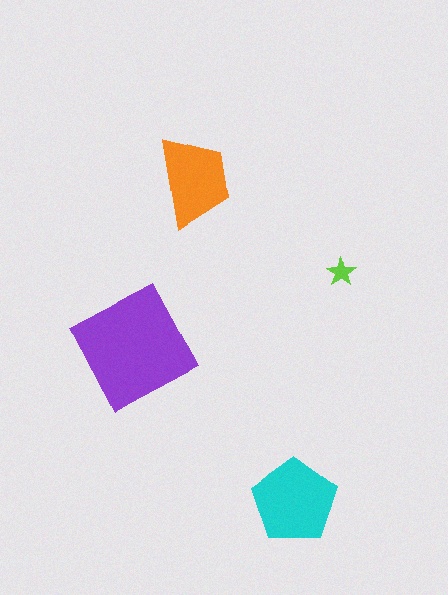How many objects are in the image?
There are 4 objects in the image.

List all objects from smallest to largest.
The lime star, the orange trapezoid, the cyan pentagon, the purple square.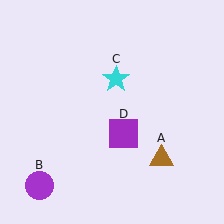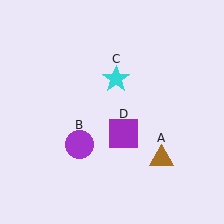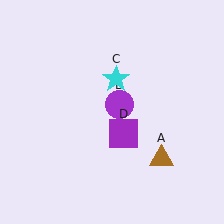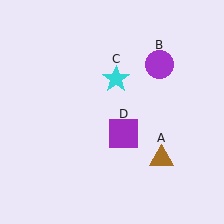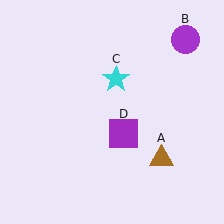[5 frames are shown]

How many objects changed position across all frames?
1 object changed position: purple circle (object B).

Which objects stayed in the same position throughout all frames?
Brown triangle (object A) and cyan star (object C) and purple square (object D) remained stationary.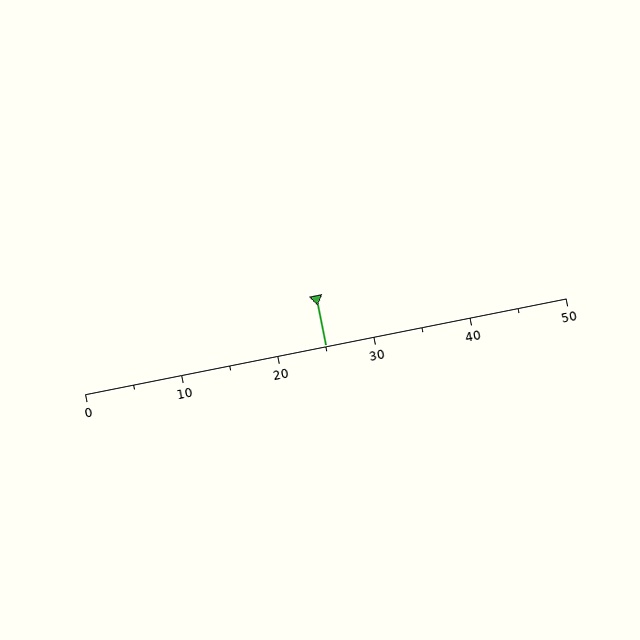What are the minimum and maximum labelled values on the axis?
The axis runs from 0 to 50.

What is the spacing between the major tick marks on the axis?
The major ticks are spaced 10 apart.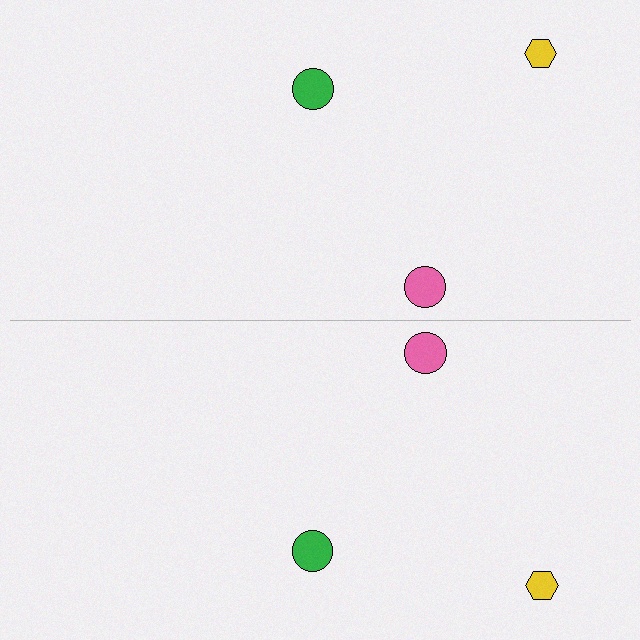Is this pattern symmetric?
Yes, this pattern has bilateral (reflection) symmetry.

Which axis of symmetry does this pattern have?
The pattern has a horizontal axis of symmetry running through the center of the image.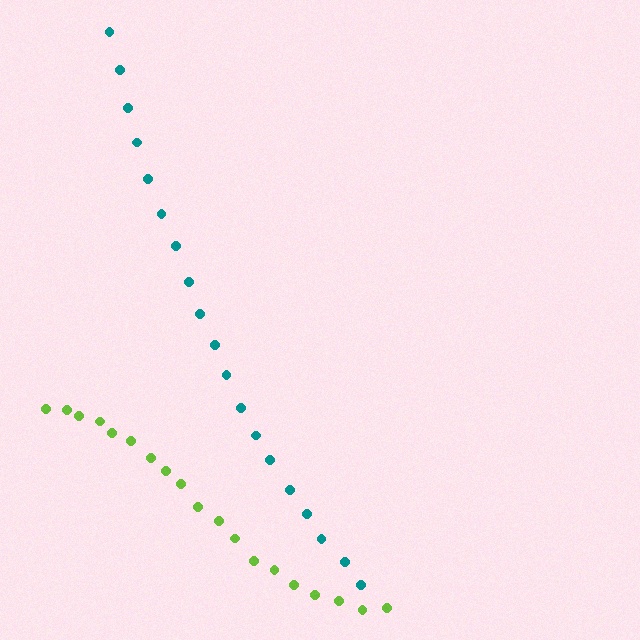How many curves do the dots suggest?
There are 2 distinct paths.